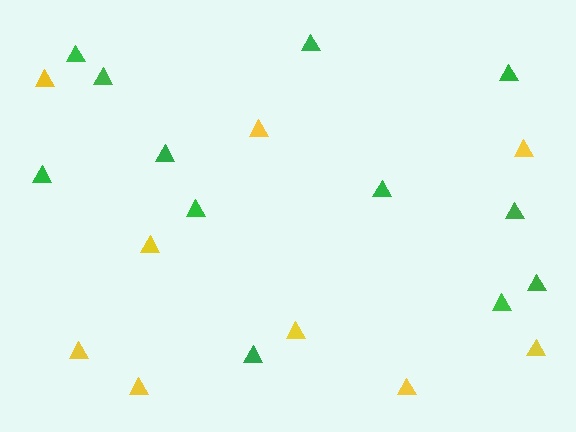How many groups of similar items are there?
There are 2 groups: one group of yellow triangles (9) and one group of green triangles (12).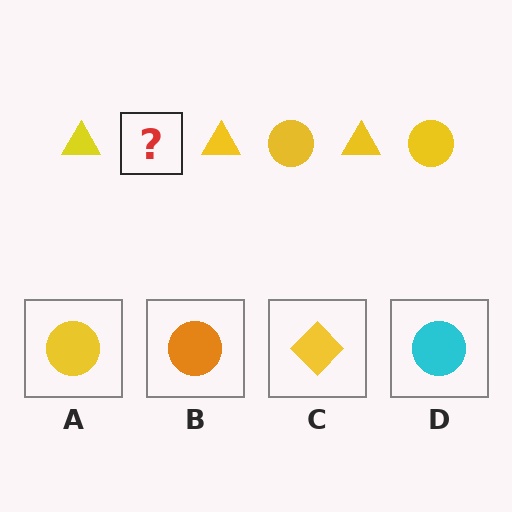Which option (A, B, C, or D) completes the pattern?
A.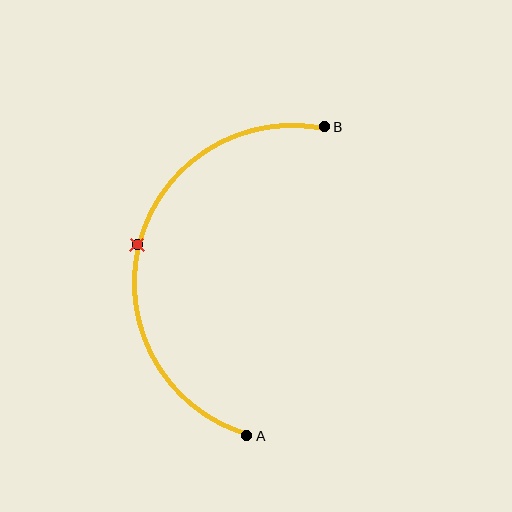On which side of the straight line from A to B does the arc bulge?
The arc bulges to the left of the straight line connecting A and B.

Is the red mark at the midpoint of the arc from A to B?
Yes. The red mark lies on the arc at equal arc-length from both A and B — it is the arc midpoint.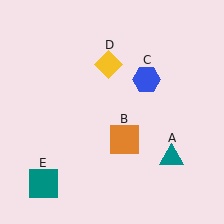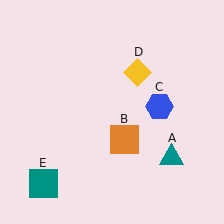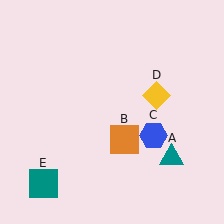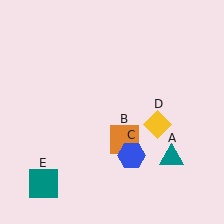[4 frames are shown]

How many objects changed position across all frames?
2 objects changed position: blue hexagon (object C), yellow diamond (object D).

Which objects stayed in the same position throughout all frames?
Teal triangle (object A) and orange square (object B) and teal square (object E) remained stationary.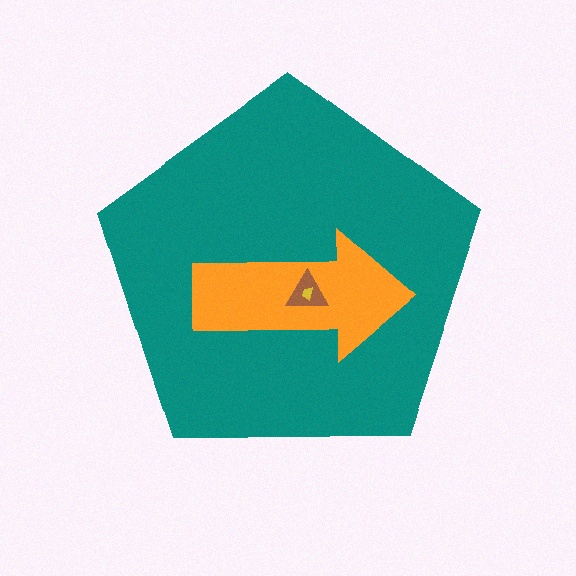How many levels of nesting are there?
4.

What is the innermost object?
The yellow trapezoid.